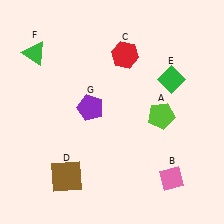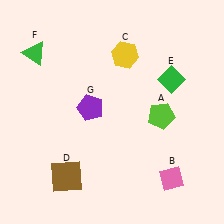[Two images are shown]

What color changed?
The hexagon (C) changed from red in Image 1 to yellow in Image 2.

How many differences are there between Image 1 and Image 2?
There is 1 difference between the two images.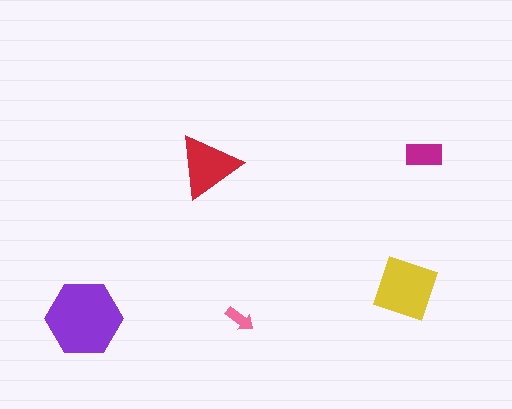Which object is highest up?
The magenta rectangle is topmost.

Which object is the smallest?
The pink arrow.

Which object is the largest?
The purple hexagon.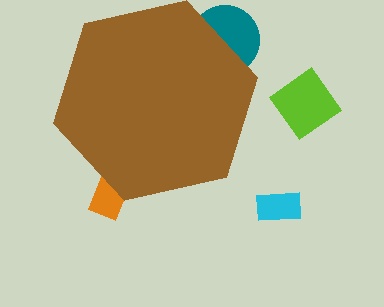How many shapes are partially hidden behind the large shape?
2 shapes are partially hidden.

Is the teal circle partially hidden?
Yes, the teal circle is partially hidden behind the brown hexagon.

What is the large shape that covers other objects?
A brown hexagon.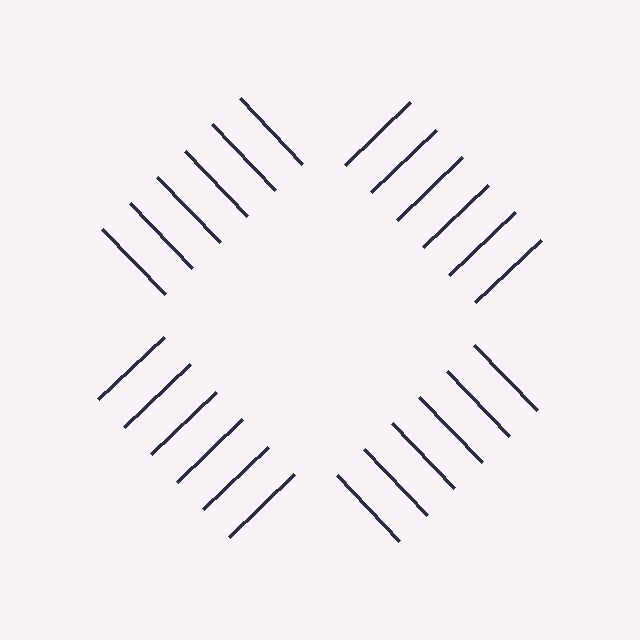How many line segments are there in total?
24 — 6 along each of the 4 edges.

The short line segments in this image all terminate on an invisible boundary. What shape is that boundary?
An illusory square — the line segments terminate on its edges but no continuous stroke is drawn.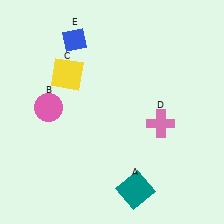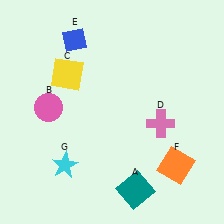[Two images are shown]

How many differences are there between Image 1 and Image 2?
There are 2 differences between the two images.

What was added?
An orange square (F), a cyan star (G) were added in Image 2.